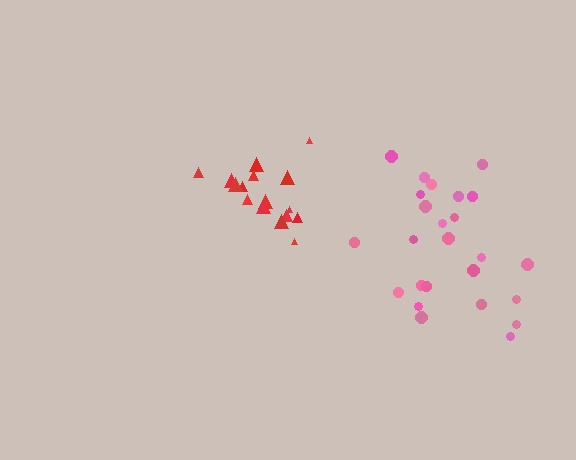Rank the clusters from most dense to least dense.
red, pink.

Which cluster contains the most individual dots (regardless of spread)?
Pink (25).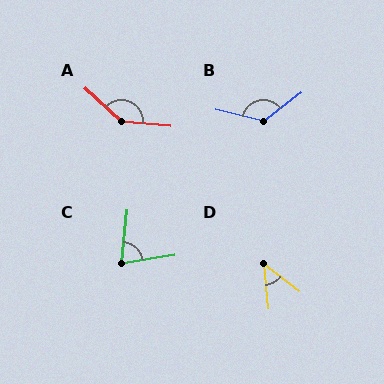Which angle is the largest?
A, at approximately 143 degrees.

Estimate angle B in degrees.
Approximately 129 degrees.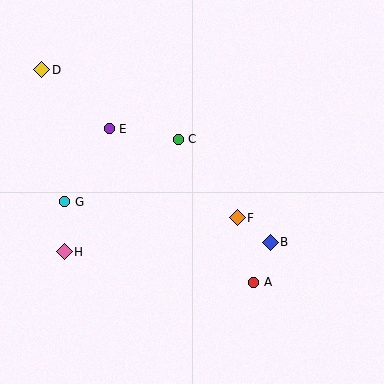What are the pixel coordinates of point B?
Point B is at (270, 242).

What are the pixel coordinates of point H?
Point H is at (64, 252).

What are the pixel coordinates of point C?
Point C is at (178, 139).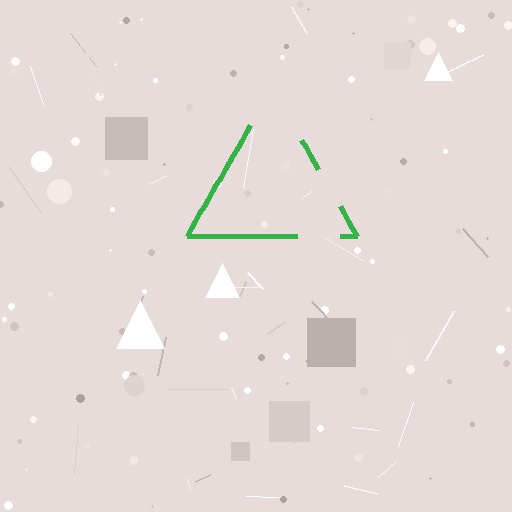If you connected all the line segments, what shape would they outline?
They would outline a triangle.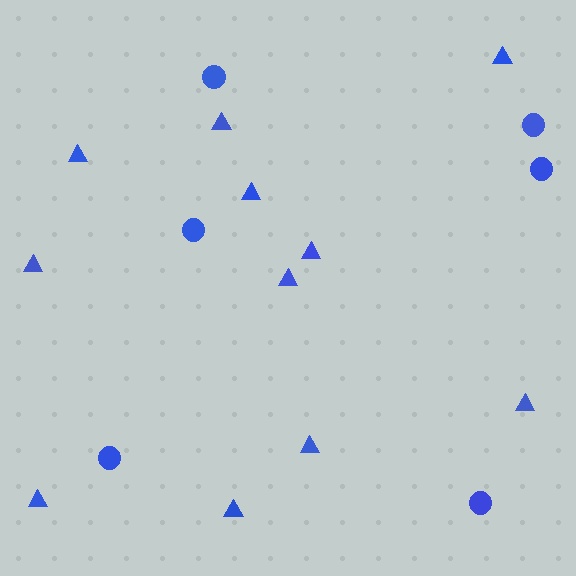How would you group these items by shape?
There are 2 groups: one group of triangles (11) and one group of circles (6).